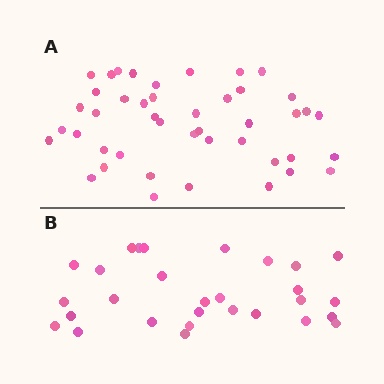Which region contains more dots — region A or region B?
Region A (the top region) has more dots.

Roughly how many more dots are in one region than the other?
Region A has approximately 15 more dots than region B.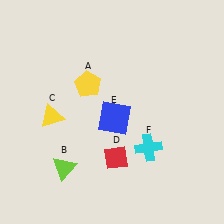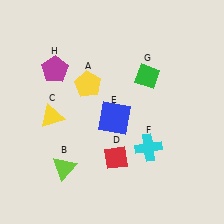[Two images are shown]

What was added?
A green diamond (G), a magenta pentagon (H) were added in Image 2.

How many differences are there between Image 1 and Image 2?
There are 2 differences between the two images.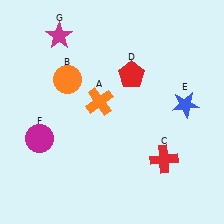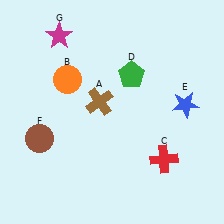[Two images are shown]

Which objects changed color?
A changed from orange to brown. D changed from red to green. F changed from magenta to brown.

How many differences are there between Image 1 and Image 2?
There are 3 differences between the two images.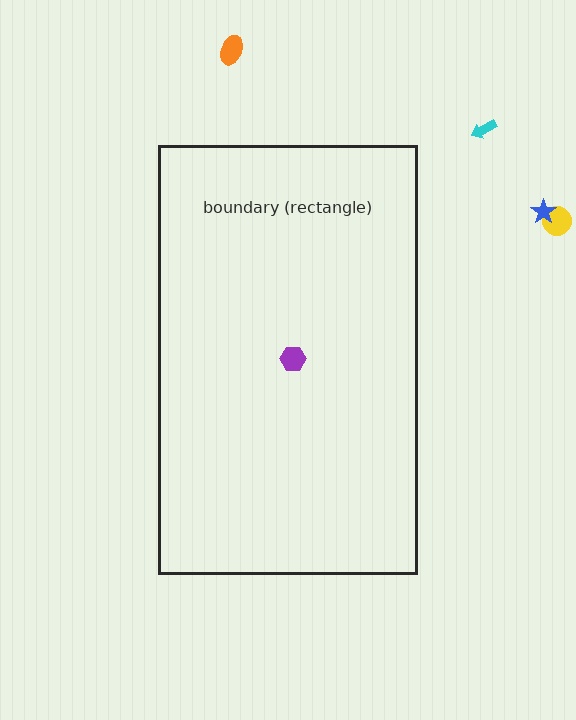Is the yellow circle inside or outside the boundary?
Outside.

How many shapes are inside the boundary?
1 inside, 4 outside.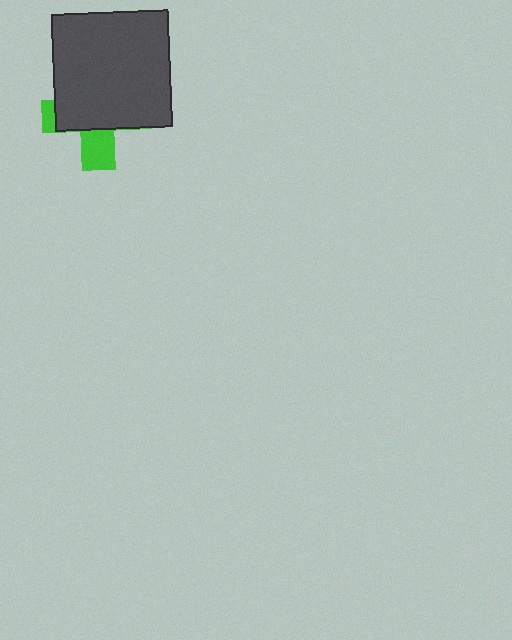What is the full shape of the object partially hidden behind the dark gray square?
The partially hidden object is a green cross.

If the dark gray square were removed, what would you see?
You would see the complete green cross.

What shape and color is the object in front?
The object in front is a dark gray square.